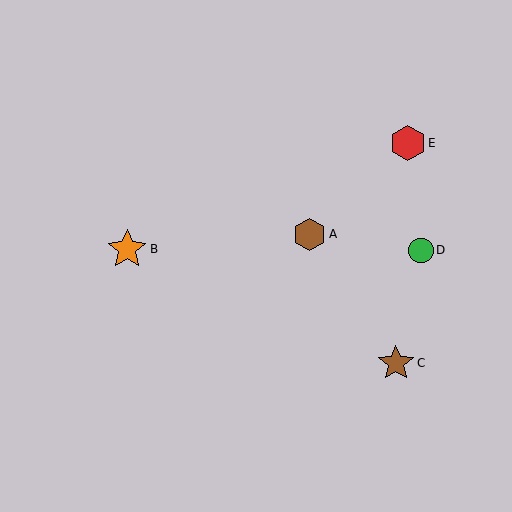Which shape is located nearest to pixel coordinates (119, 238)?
The orange star (labeled B) at (127, 249) is nearest to that location.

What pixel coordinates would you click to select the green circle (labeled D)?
Click at (421, 250) to select the green circle D.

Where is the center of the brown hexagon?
The center of the brown hexagon is at (310, 234).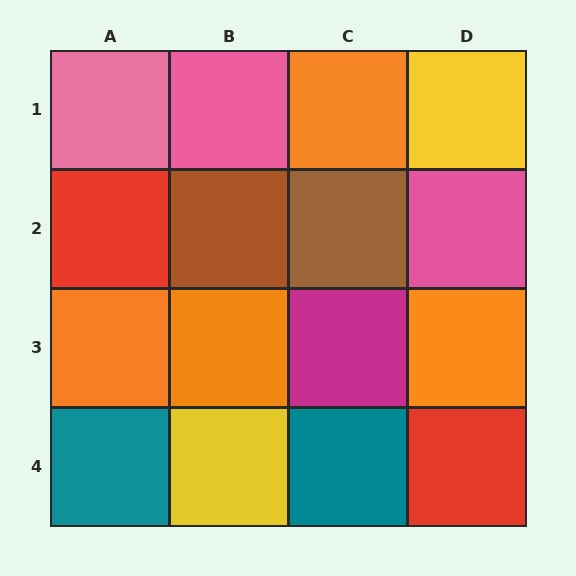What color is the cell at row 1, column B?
Pink.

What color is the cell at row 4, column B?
Yellow.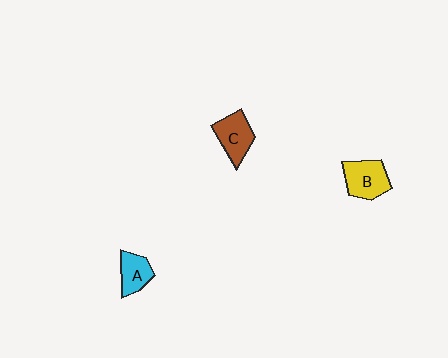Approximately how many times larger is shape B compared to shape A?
Approximately 1.4 times.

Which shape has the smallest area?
Shape A (cyan).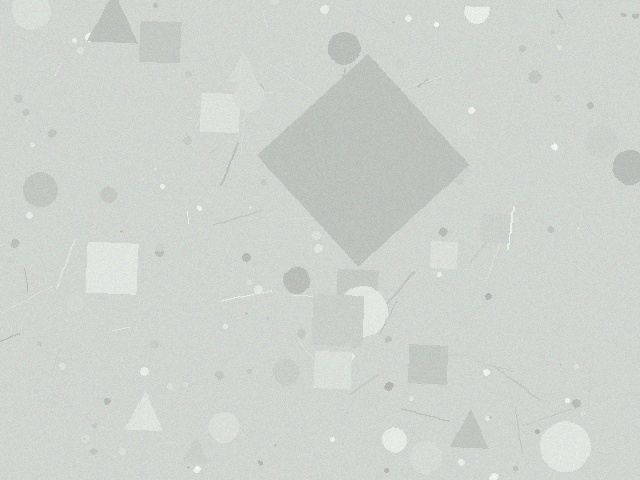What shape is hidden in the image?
A diamond is hidden in the image.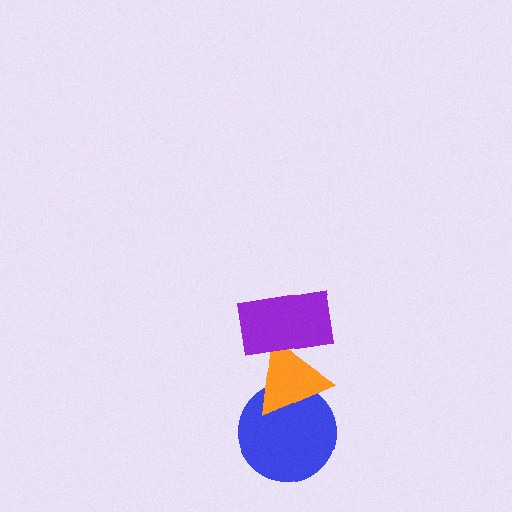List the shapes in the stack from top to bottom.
From top to bottom: the purple rectangle, the orange triangle, the blue circle.